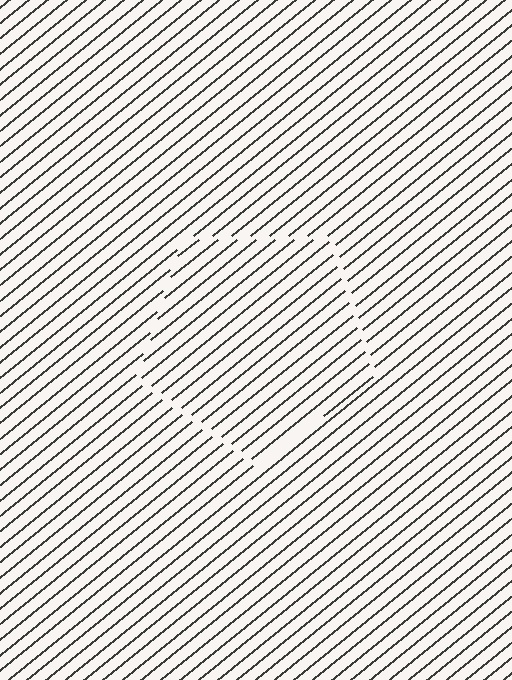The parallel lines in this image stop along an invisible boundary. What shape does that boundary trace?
An illusory pentagon. The interior of the shape contains the same grating, shifted by half a period — the contour is defined by the phase discontinuity where line-ends from the inner and outer gratings abut.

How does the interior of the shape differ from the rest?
The interior of the shape contains the same grating, shifted by half a period — the contour is defined by the phase discontinuity where line-ends from the inner and outer gratings abut.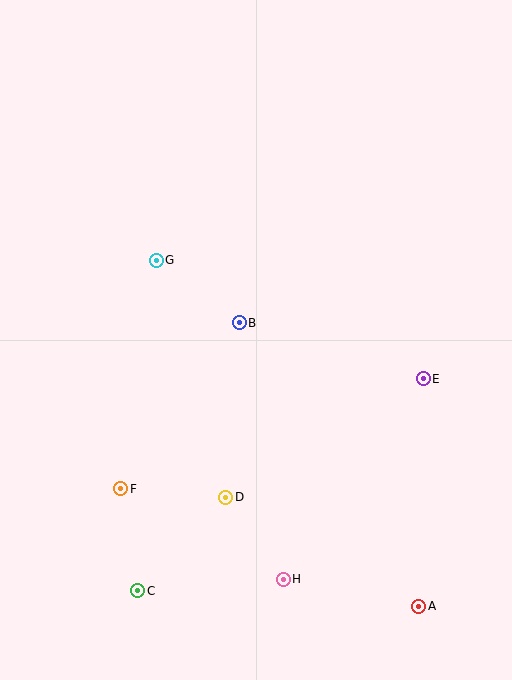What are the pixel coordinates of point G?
Point G is at (156, 260).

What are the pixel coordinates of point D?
Point D is at (226, 497).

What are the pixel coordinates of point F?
Point F is at (121, 489).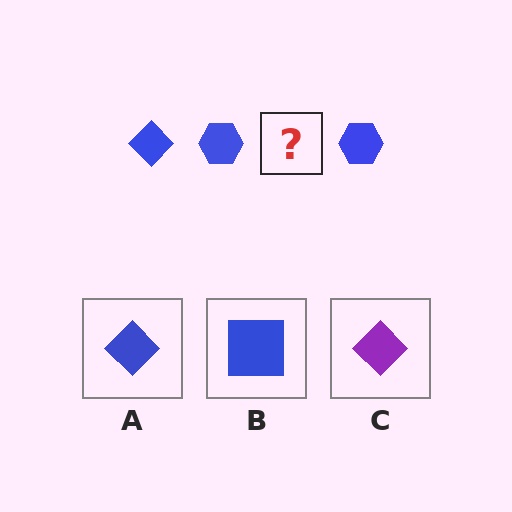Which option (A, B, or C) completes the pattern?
A.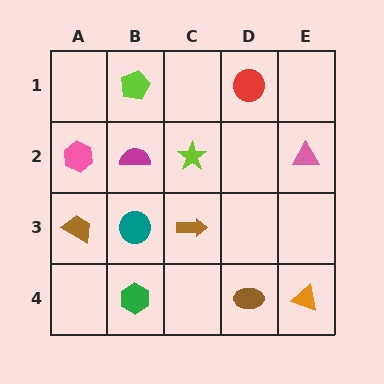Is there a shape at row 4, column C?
No, that cell is empty.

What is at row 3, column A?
A brown trapezoid.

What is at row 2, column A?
A pink hexagon.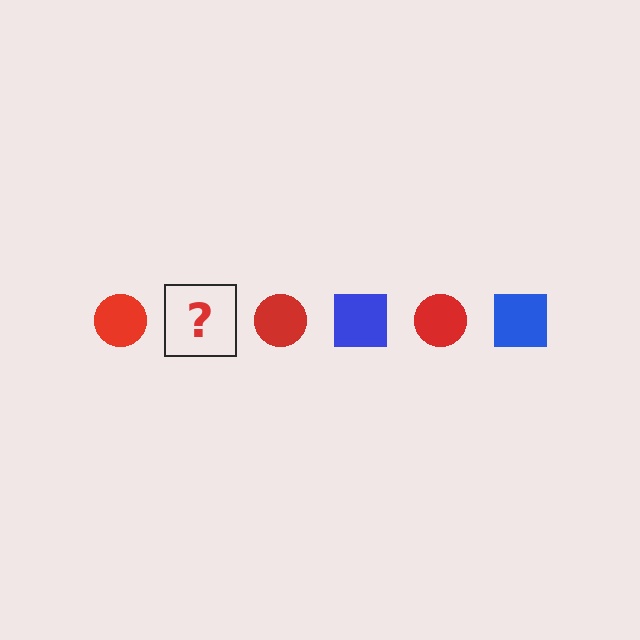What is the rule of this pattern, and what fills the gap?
The rule is that the pattern alternates between red circle and blue square. The gap should be filled with a blue square.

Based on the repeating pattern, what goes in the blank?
The blank should be a blue square.